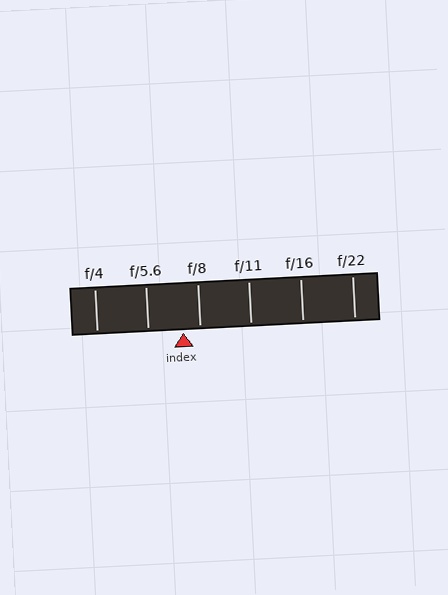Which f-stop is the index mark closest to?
The index mark is closest to f/8.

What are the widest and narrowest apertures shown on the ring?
The widest aperture shown is f/4 and the narrowest is f/22.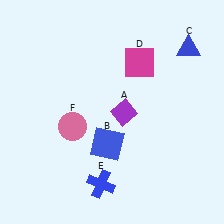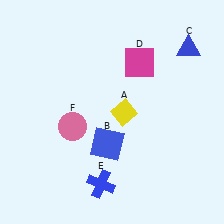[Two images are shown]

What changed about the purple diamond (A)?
In Image 1, A is purple. In Image 2, it changed to yellow.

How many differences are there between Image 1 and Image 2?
There is 1 difference between the two images.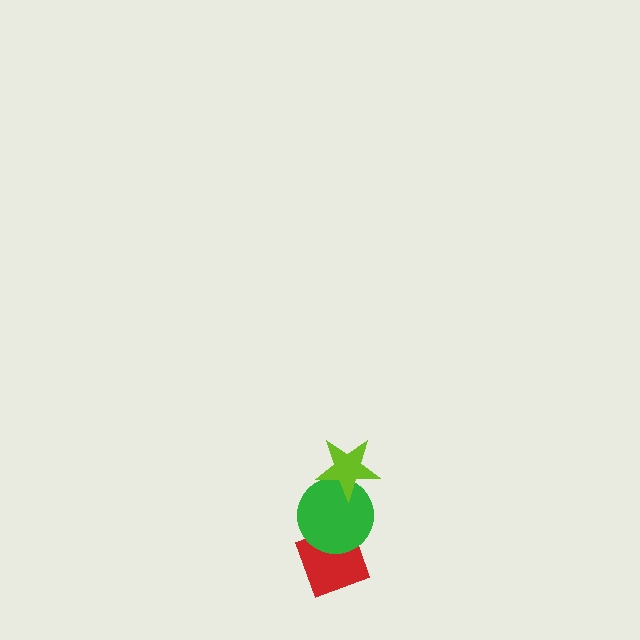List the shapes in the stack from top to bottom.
From top to bottom: the lime star, the green circle, the red diamond.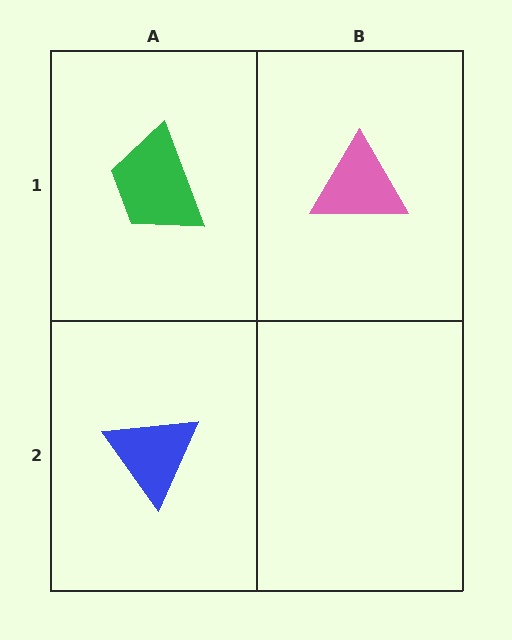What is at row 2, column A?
A blue triangle.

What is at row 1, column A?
A green trapezoid.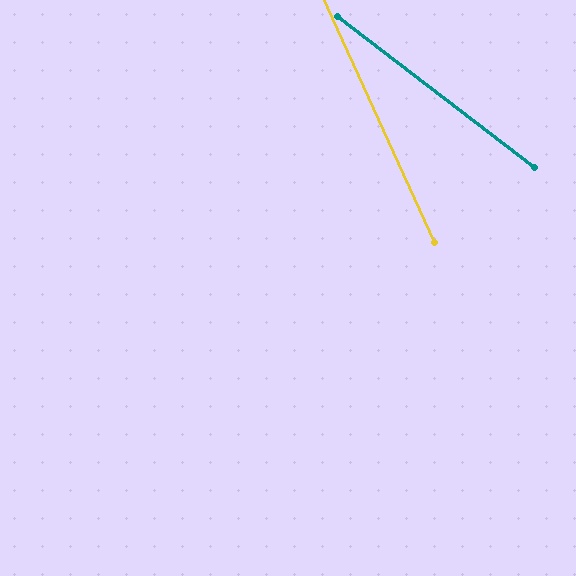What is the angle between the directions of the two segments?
Approximately 28 degrees.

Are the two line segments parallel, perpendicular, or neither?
Neither parallel nor perpendicular — they differ by about 28°.